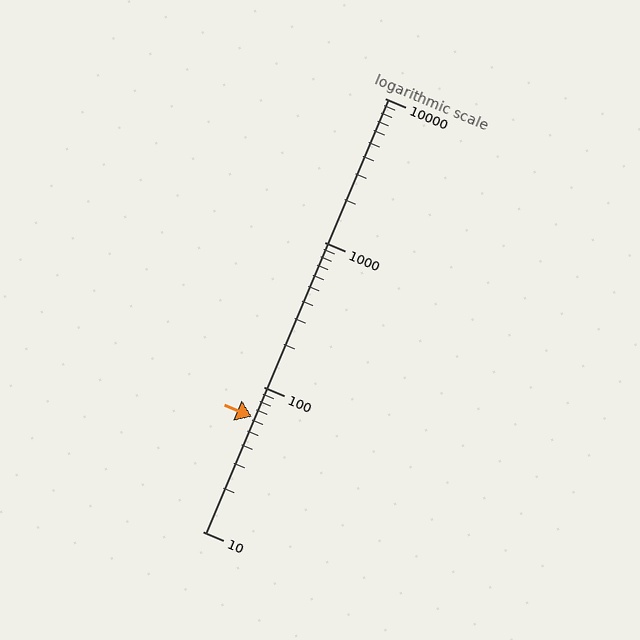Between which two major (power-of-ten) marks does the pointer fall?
The pointer is between 10 and 100.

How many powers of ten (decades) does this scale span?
The scale spans 3 decades, from 10 to 10000.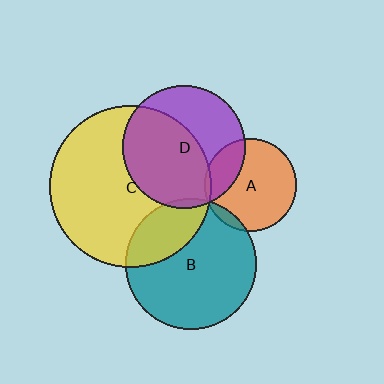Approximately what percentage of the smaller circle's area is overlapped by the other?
Approximately 55%.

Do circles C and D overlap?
Yes.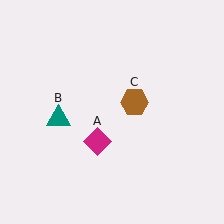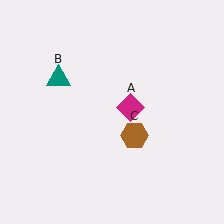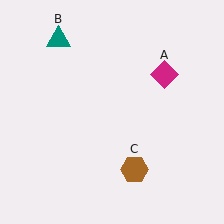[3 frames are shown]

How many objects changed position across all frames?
3 objects changed position: magenta diamond (object A), teal triangle (object B), brown hexagon (object C).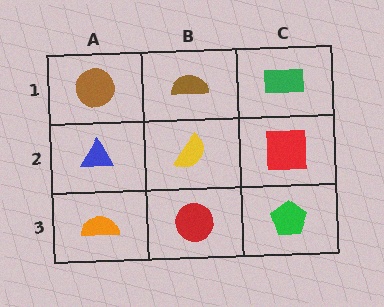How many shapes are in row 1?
3 shapes.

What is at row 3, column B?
A red circle.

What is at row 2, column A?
A blue triangle.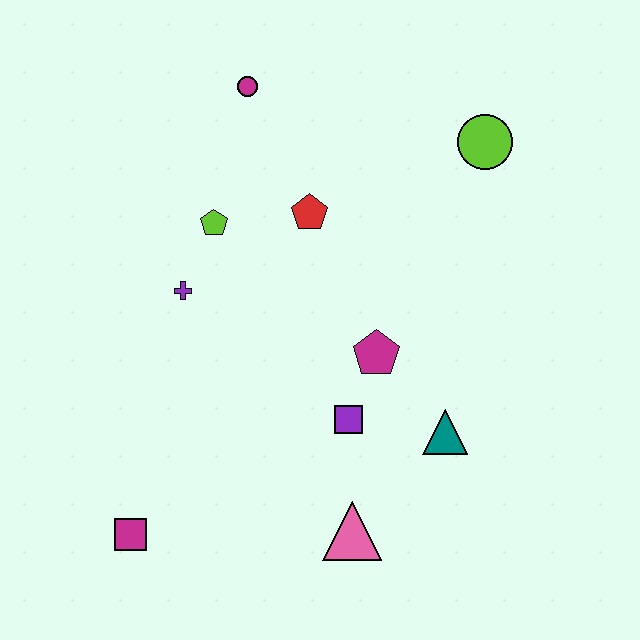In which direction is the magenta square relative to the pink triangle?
The magenta square is to the left of the pink triangle.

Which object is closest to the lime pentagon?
The purple cross is closest to the lime pentagon.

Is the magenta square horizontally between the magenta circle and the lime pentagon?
No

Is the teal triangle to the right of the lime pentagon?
Yes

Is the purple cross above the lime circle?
No